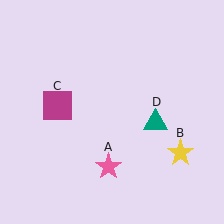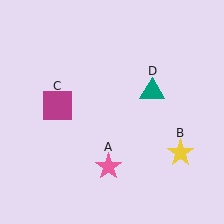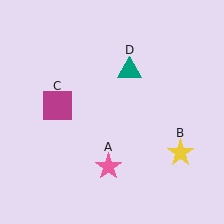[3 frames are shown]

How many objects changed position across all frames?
1 object changed position: teal triangle (object D).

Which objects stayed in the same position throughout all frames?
Pink star (object A) and yellow star (object B) and magenta square (object C) remained stationary.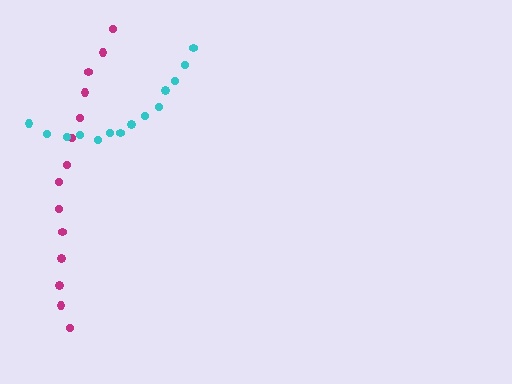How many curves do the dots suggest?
There are 2 distinct paths.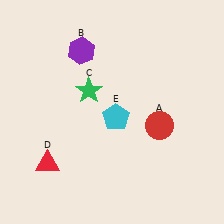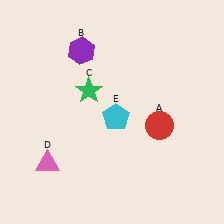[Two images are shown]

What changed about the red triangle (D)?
In Image 1, D is red. In Image 2, it changed to pink.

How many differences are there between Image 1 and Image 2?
There is 1 difference between the two images.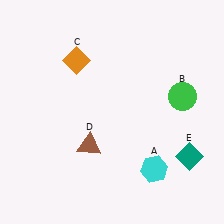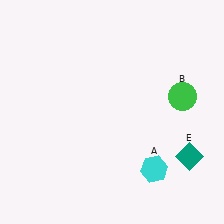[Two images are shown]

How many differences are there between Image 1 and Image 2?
There are 2 differences between the two images.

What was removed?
The orange diamond (C), the brown triangle (D) were removed in Image 2.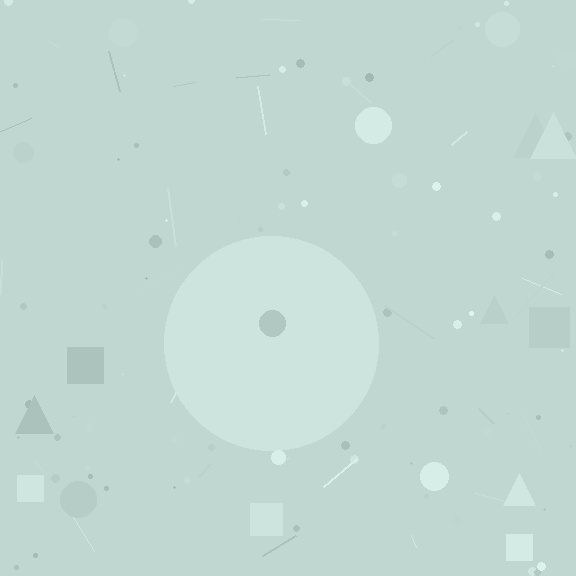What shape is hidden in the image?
A circle is hidden in the image.